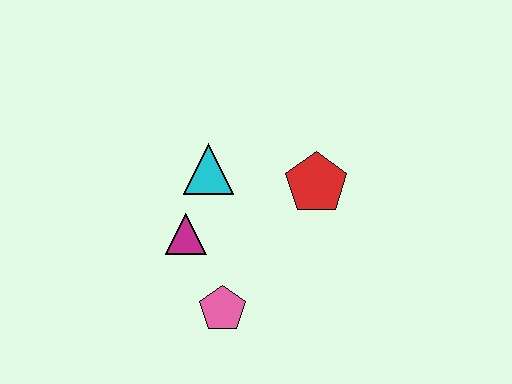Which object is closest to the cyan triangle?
The magenta triangle is closest to the cyan triangle.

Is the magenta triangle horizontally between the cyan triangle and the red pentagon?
No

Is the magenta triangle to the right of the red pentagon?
No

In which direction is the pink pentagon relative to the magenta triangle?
The pink pentagon is below the magenta triangle.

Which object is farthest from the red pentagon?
The pink pentagon is farthest from the red pentagon.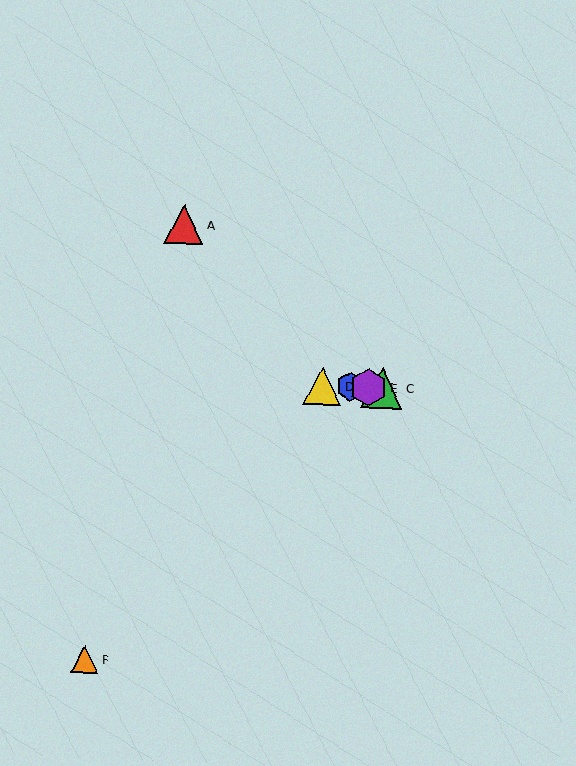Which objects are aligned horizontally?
Objects B, C, D, E are aligned horizontally.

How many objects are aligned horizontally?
4 objects (B, C, D, E) are aligned horizontally.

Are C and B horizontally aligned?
Yes, both are at y≈388.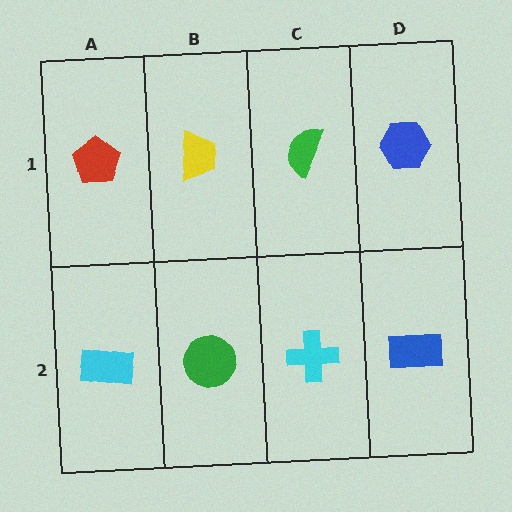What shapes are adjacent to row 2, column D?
A blue hexagon (row 1, column D), a cyan cross (row 2, column C).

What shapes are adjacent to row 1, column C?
A cyan cross (row 2, column C), a yellow trapezoid (row 1, column B), a blue hexagon (row 1, column D).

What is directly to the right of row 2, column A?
A green circle.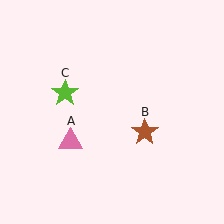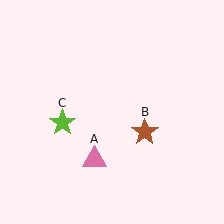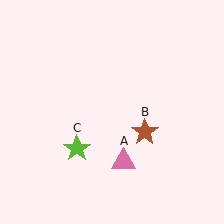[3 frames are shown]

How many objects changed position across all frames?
2 objects changed position: pink triangle (object A), lime star (object C).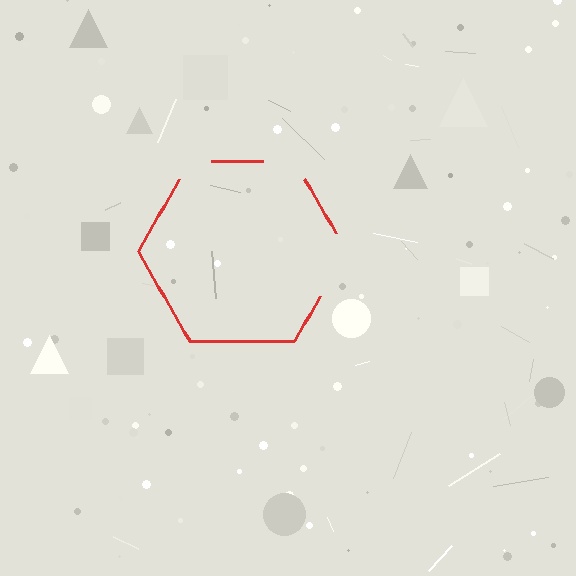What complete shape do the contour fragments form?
The contour fragments form a hexagon.